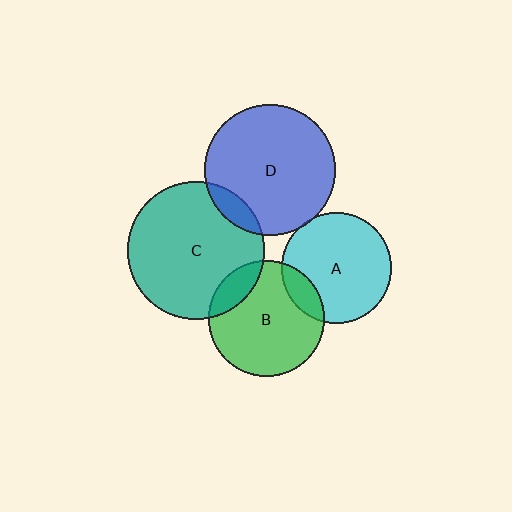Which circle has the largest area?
Circle C (teal).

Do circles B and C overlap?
Yes.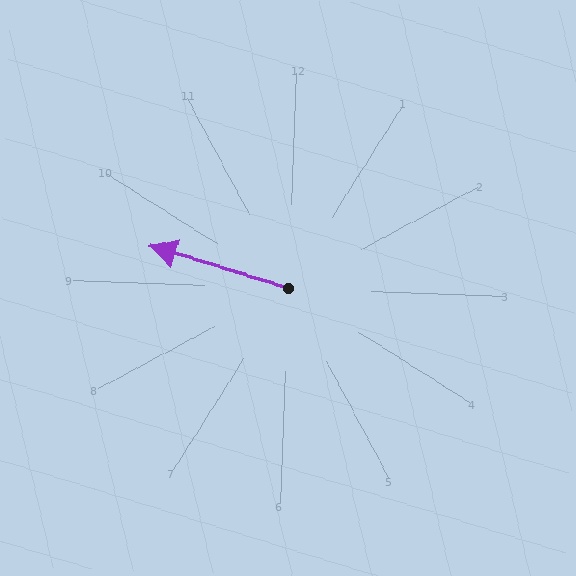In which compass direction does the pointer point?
West.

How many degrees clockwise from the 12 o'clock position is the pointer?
Approximately 285 degrees.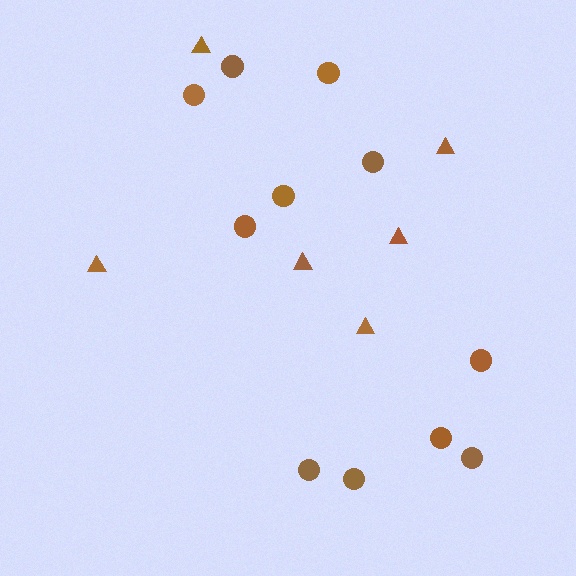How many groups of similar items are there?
There are 2 groups: one group of circles (11) and one group of triangles (6).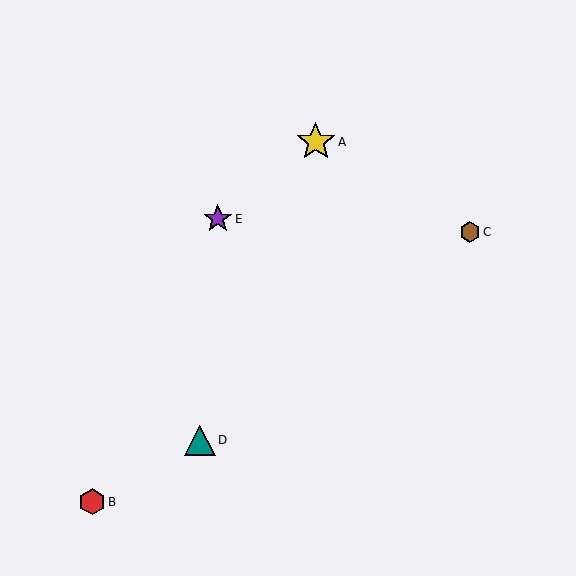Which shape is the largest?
The yellow star (labeled A) is the largest.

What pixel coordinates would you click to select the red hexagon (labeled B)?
Click at (92, 502) to select the red hexagon B.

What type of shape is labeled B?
Shape B is a red hexagon.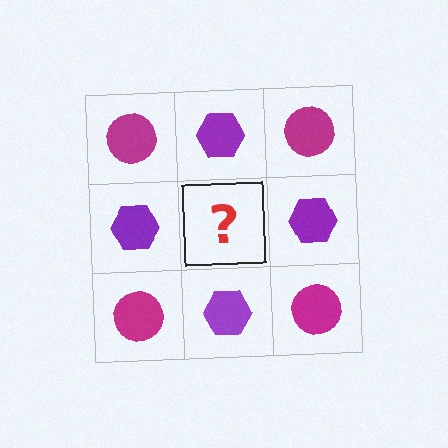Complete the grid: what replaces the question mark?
The question mark should be replaced with a magenta circle.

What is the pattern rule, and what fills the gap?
The rule is that it alternates magenta circle and purple hexagon in a checkerboard pattern. The gap should be filled with a magenta circle.